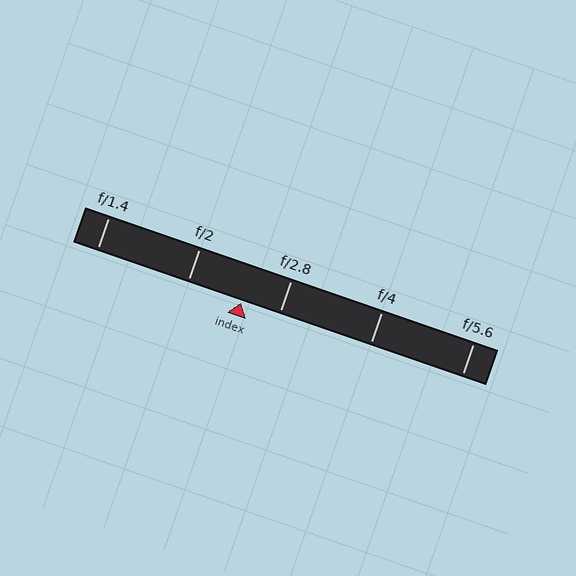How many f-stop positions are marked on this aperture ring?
There are 5 f-stop positions marked.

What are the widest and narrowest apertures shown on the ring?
The widest aperture shown is f/1.4 and the narrowest is f/5.6.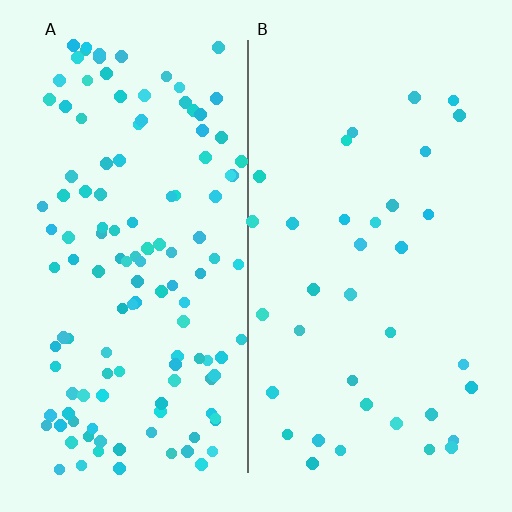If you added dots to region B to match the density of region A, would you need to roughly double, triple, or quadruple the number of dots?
Approximately quadruple.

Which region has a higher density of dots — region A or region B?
A (the left).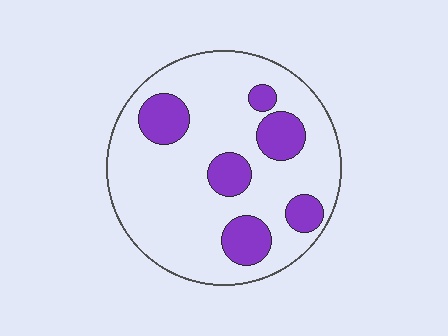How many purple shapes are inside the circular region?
6.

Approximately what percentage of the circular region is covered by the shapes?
Approximately 20%.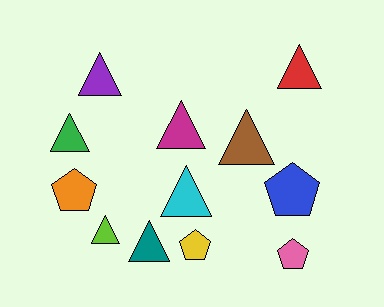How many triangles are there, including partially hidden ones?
There are 8 triangles.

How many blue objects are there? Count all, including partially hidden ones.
There is 1 blue object.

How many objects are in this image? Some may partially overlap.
There are 12 objects.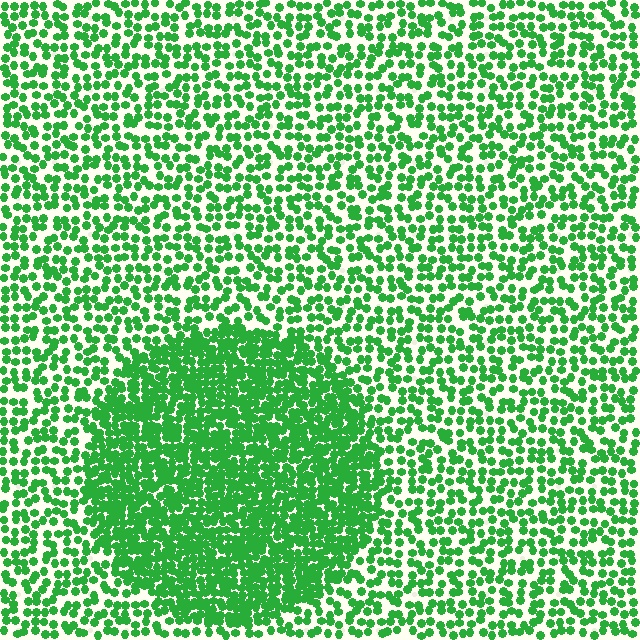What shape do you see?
I see a circle.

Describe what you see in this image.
The image contains small green elements arranged at two different densities. A circle-shaped region is visible where the elements are more densely packed than the surrounding area.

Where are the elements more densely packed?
The elements are more densely packed inside the circle boundary.